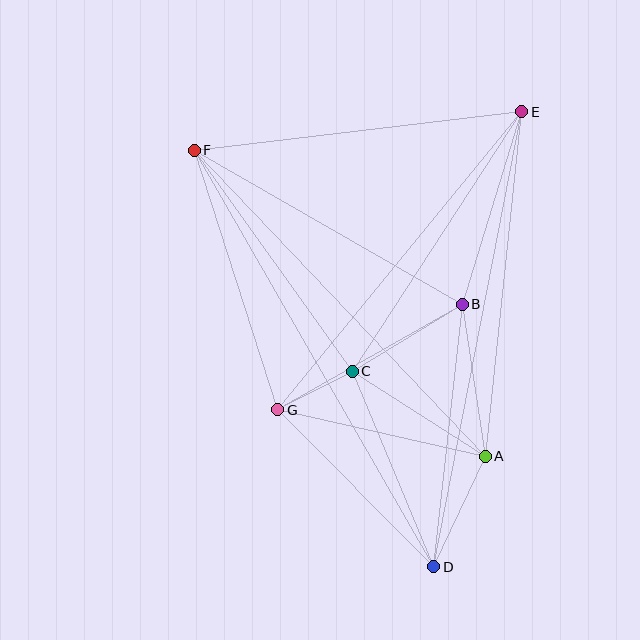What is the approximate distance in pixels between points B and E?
The distance between B and E is approximately 202 pixels.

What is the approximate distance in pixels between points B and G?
The distance between B and G is approximately 212 pixels.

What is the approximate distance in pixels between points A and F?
The distance between A and F is approximately 422 pixels.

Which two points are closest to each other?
Points C and G are closest to each other.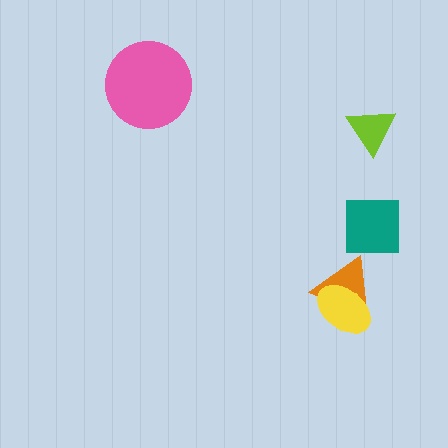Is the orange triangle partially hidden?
Yes, it is partially covered by another shape.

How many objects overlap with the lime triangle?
0 objects overlap with the lime triangle.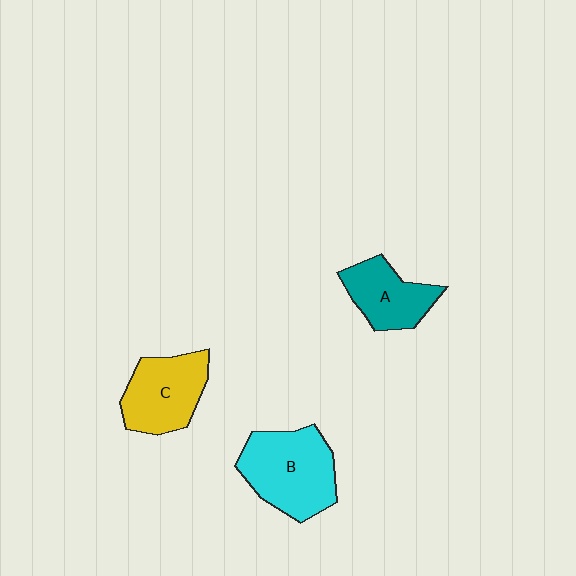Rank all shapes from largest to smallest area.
From largest to smallest: B (cyan), C (yellow), A (teal).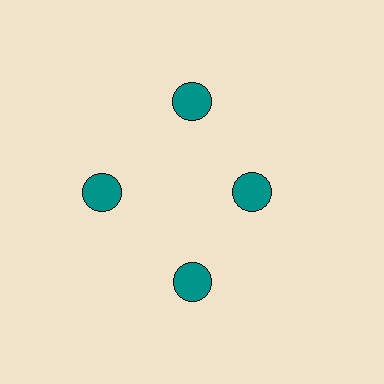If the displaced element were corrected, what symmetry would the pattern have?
It would have 4-fold rotational symmetry — the pattern would map onto itself every 90 degrees.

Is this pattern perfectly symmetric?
No. The 4 teal circles are arranged in a ring, but one element near the 3 o'clock position is pulled inward toward the center, breaking the 4-fold rotational symmetry.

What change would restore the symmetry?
The symmetry would be restored by moving it outward, back onto the ring so that all 4 circles sit at equal angles and equal distance from the center.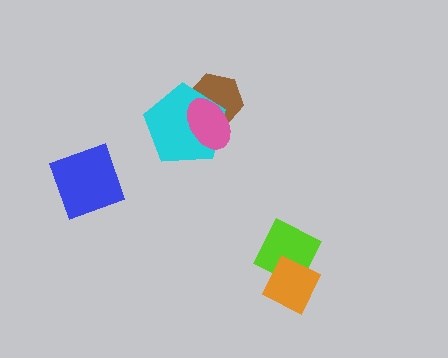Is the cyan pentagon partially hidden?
Yes, it is partially covered by another shape.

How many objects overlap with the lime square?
1 object overlaps with the lime square.